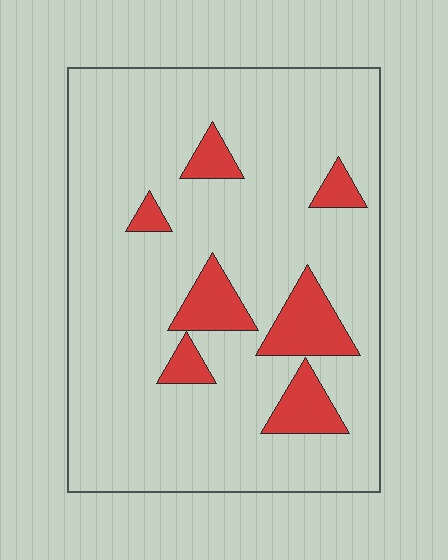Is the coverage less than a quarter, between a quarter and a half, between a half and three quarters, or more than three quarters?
Less than a quarter.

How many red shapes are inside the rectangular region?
7.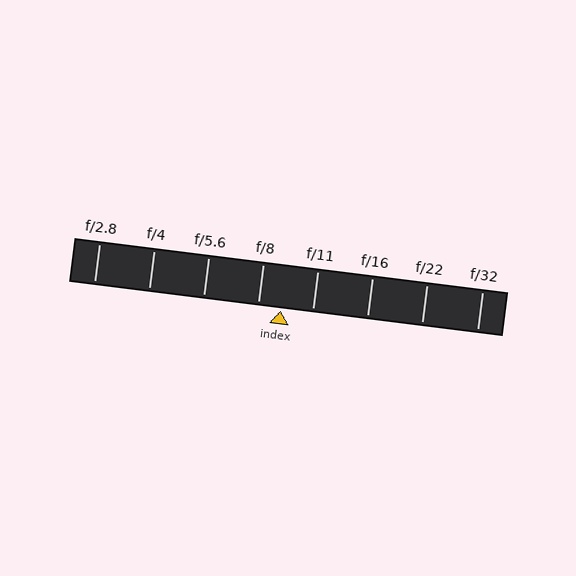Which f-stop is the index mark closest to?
The index mark is closest to f/8.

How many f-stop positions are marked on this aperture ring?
There are 8 f-stop positions marked.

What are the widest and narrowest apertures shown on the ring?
The widest aperture shown is f/2.8 and the narrowest is f/32.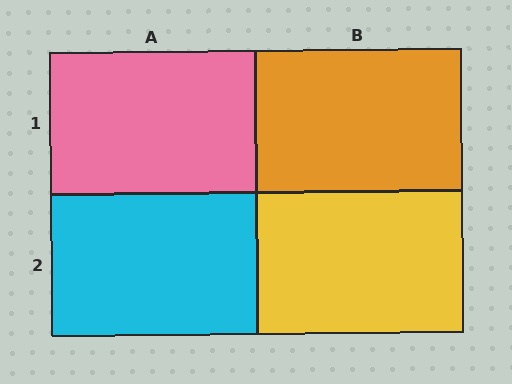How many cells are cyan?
1 cell is cyan.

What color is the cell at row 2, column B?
Yellow.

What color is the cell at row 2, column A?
Cyan.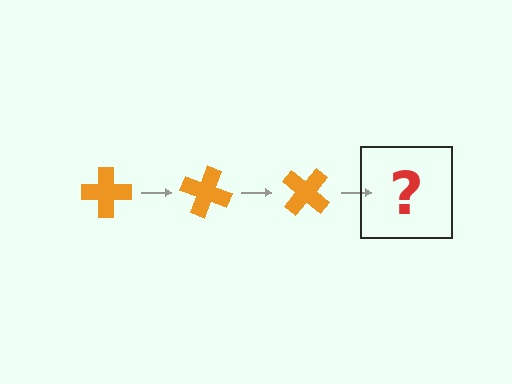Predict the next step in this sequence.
The next step is an orange cross rotated 60 degrees.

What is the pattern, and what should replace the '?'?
The pattern is that the cross rotates 20 degrees each step. The '?' should be an orange cross rotated 60 degrees.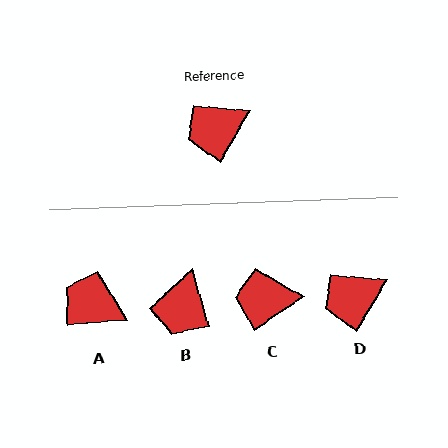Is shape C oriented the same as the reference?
No, it is off by about 26 degrees.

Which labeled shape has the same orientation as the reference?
D.